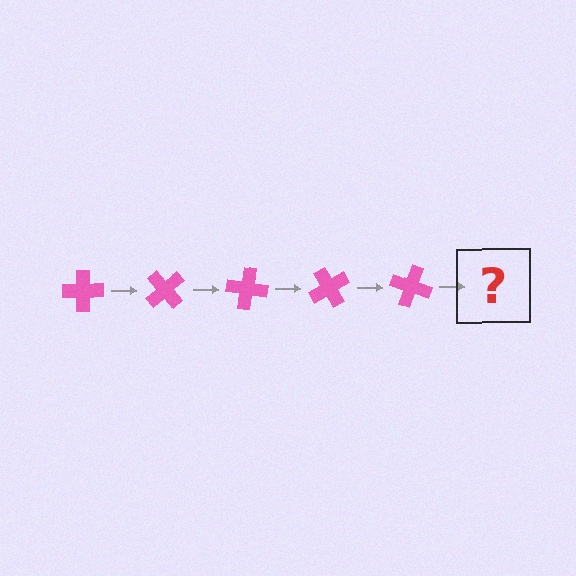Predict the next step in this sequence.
The next step is a pink cross rotated 250 degrees.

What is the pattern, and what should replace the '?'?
The pattern is that the cross rotates 50 degrees each step. The '?' should be a pink cross rotated 250 degrees.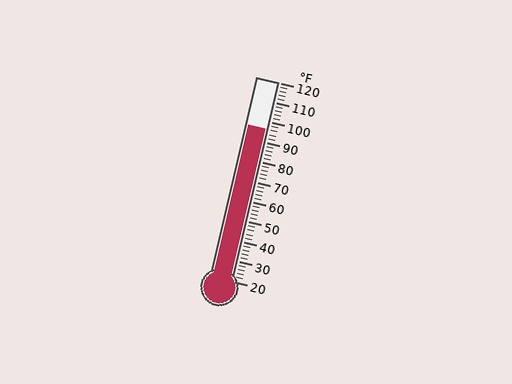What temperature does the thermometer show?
The thermometer shows approximately 96°F.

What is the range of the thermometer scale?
The thermometer scale ranges from 20°F to 120°F.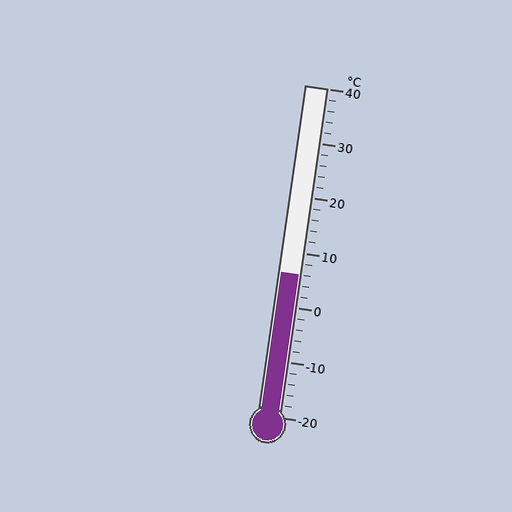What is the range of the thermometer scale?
The thermometer scale ranges from -20°C to 40°C.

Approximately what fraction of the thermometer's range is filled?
The thermometer is filled to approximately 45% of its range.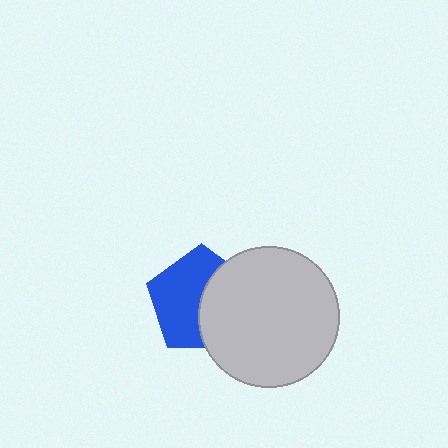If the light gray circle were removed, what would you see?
You would see the complete blue pentagon.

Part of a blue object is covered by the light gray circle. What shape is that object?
It is a pentagon.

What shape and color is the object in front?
The object in front is a light gray circle.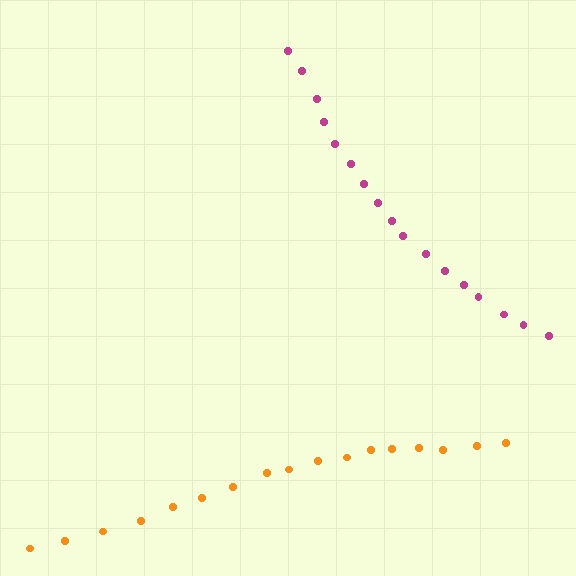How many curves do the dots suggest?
There are 2 distinct paths.